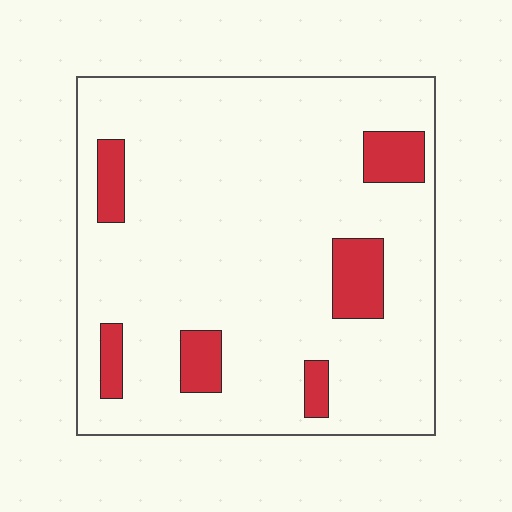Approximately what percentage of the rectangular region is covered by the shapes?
Approximately 10%.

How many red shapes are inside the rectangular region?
6.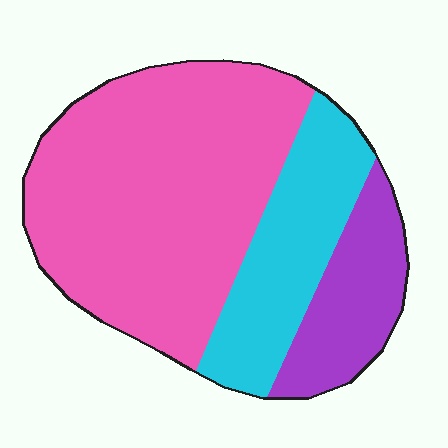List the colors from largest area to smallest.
From largest to smallest: pink, cyan, purple.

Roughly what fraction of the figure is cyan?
Cyan covers roughly 25% of the figure.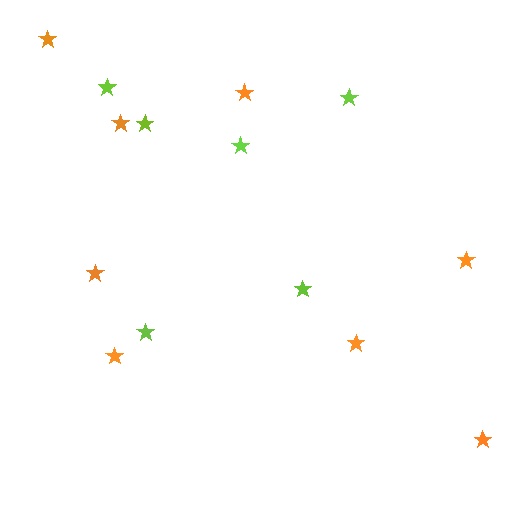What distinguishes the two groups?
There are 2 groups: one group of orange stars (8) and one group of lime stars (6).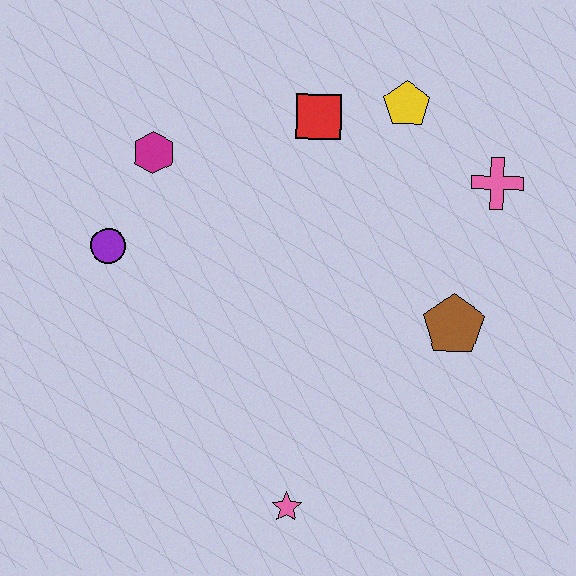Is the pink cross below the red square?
Yes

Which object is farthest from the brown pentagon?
The purple circle is farthest from the brown pentagon.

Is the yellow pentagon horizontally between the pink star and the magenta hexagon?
No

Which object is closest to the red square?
The yellow pentagon is closest to the red square.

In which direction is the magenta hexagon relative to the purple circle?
The magenta hexagon is above the purple circle.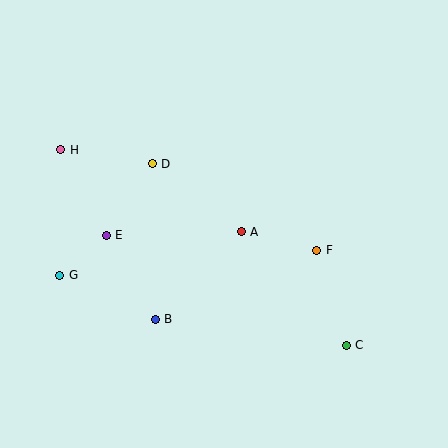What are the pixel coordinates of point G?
Point G is at (60, 275).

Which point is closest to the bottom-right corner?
Point C is closest to the bottom-right corner.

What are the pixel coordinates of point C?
Point C is at (346, 345).